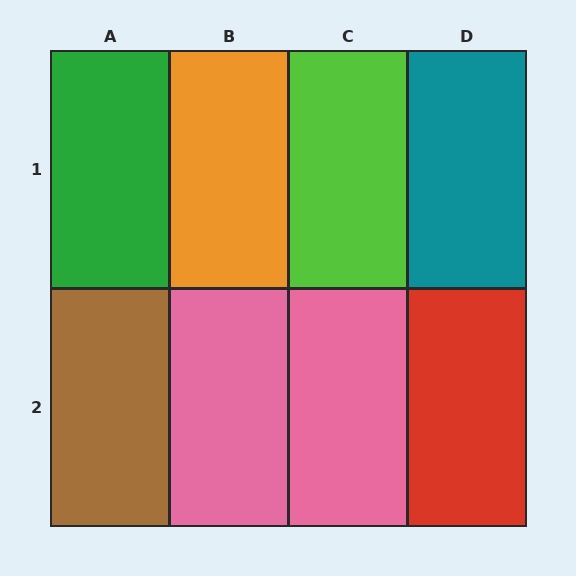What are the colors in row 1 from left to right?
Green, orange, lime, teal.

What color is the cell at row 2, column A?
Brown.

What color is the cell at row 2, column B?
Pink.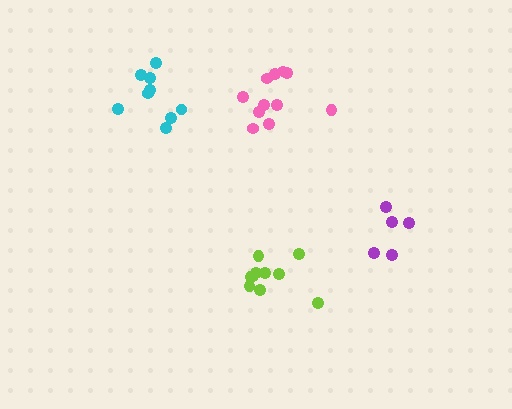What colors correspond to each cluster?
The clusters are colored: cyan, pink, lime, purple.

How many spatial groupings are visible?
There are 4 spatial groupings.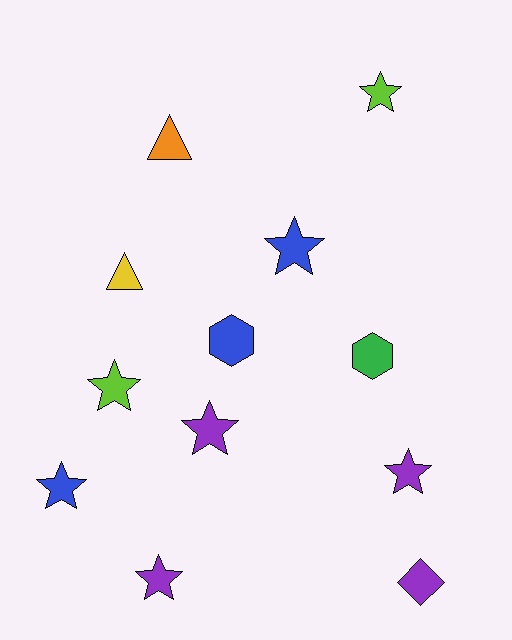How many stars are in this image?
There are 7 stars.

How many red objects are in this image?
There are no red objects.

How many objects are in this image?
There are 12 objects.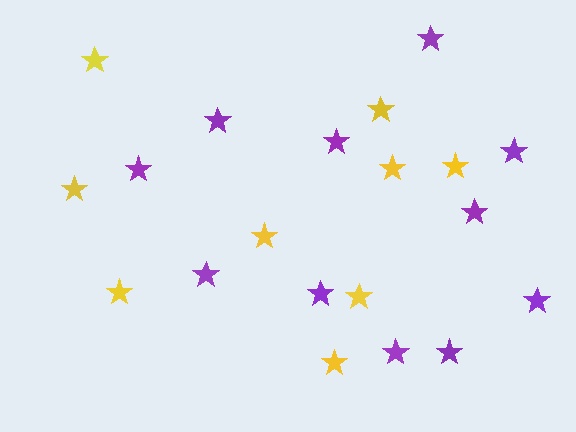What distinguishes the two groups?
There are 2 groups: one group of yellow stars (9) and one group of purple stars (11).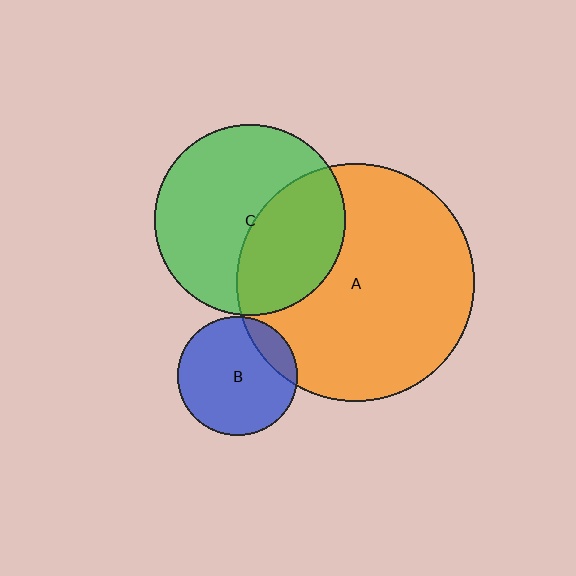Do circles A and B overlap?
Yes.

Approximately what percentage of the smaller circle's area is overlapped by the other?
Approximately 15%.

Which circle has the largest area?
Circle A (orange).